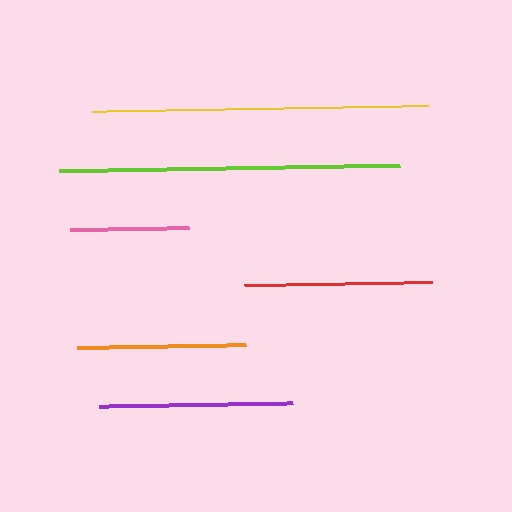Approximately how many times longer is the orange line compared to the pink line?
The orange line is approximately 1.4 times the length of the pink line.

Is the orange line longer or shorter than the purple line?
The purple line is longer than the orange line.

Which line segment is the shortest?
The pink line is the shortest at approximately 119 pixels.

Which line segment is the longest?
The lime line is the longest at approximately 341 pixels.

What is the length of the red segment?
The red segment is approximately 188 pixels long.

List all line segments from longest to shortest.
From longest to shortest: lime, yellow, purple, red, orange, pink.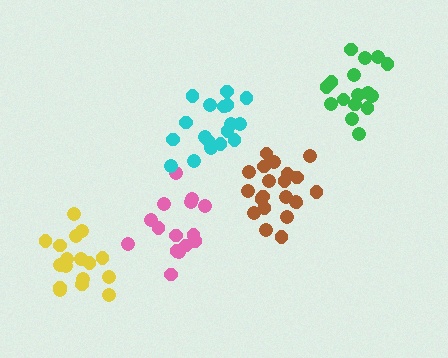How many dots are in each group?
Group 1: 17 dots, Group 2: 21 dots, Group 3: 15 dots, Group 4: 17 dots, Group 5: 18 dots (88 total).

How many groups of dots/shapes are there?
There are 5 groups.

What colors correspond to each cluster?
The clusters are colored: green, brown, pink, yellow, cyan.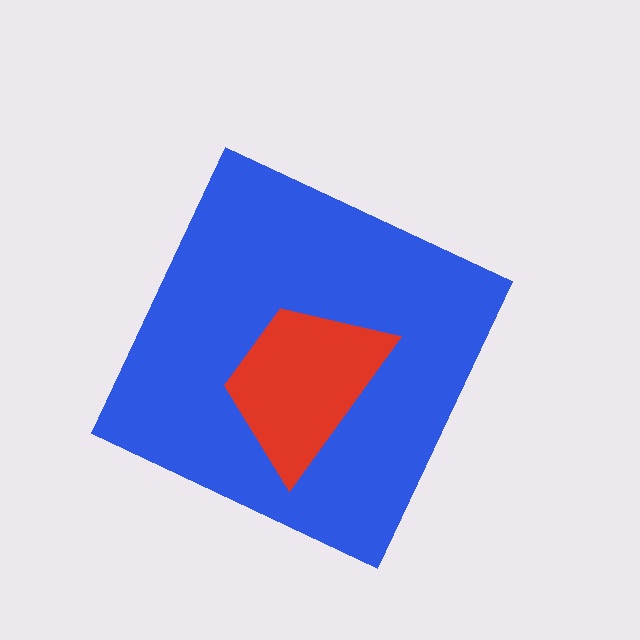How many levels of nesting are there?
2.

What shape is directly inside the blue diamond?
The red trapezoid.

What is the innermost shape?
The red trapezoid.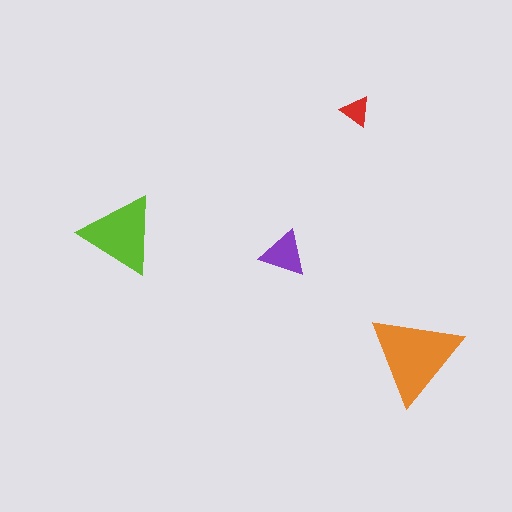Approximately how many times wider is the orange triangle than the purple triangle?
About 2 times wider.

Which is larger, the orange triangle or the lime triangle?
The orange one.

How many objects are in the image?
There are 4 objects in the image.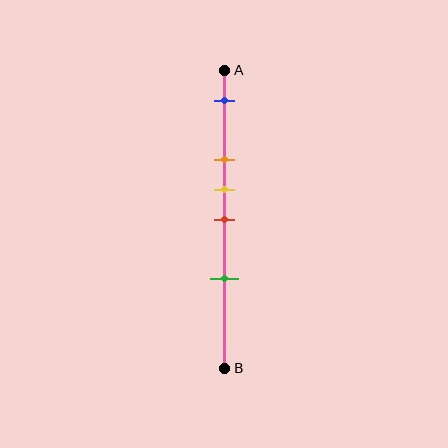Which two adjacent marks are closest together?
The yellow and red marks are the closest adjacent pair.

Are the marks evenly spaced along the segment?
No, the marks are not evenly spaced.